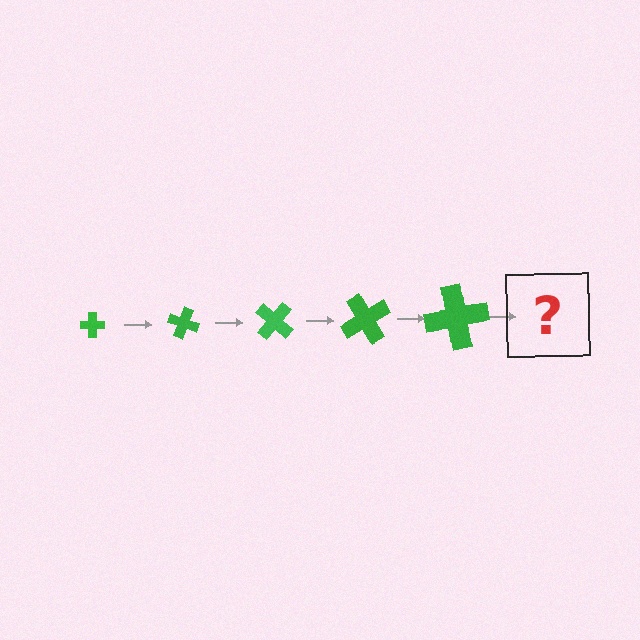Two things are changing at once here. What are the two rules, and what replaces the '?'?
The two rules are that the cross grows larger each step and it rotates 20 degrees each step. The '?' should be a cross, larger than the previous one and rotated 100 degrees from the start.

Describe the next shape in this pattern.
It should be a cross, larger than the previous one and rotated 100 degrees from the start.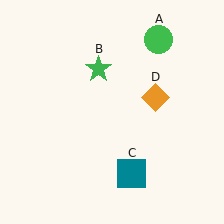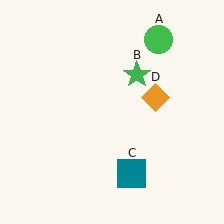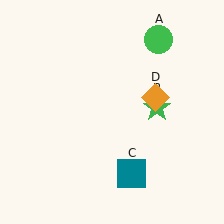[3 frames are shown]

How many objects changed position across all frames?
1 object changed position: green star (object B).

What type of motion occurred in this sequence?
The green star (object B) rotated clockwise around the center of the scene.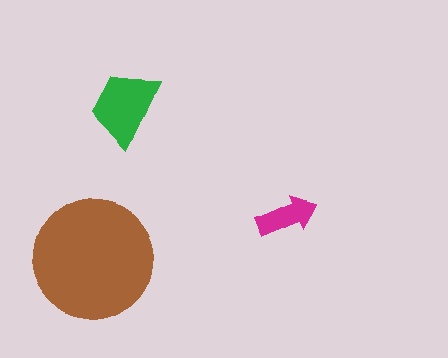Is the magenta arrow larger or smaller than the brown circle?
Smaller.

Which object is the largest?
The brown circle.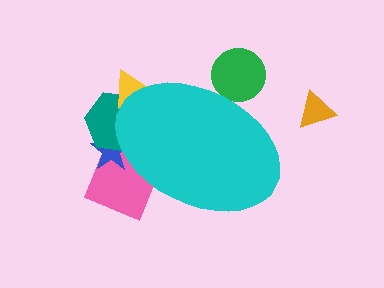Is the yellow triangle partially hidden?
Yes, the yellow triangle is partially hidden behind the cyan ellipse.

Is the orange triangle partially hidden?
No, the orange triangle is fully visible.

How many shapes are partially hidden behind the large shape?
5 shapes are partially hidden.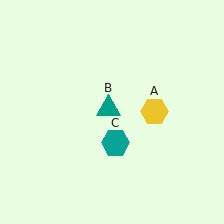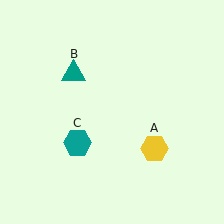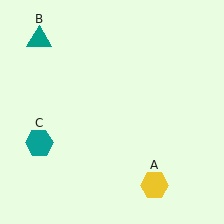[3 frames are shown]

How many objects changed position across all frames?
3 objects changed position: yellow hexagon (object A), teal triangle (object B), teal hexagon (object C).